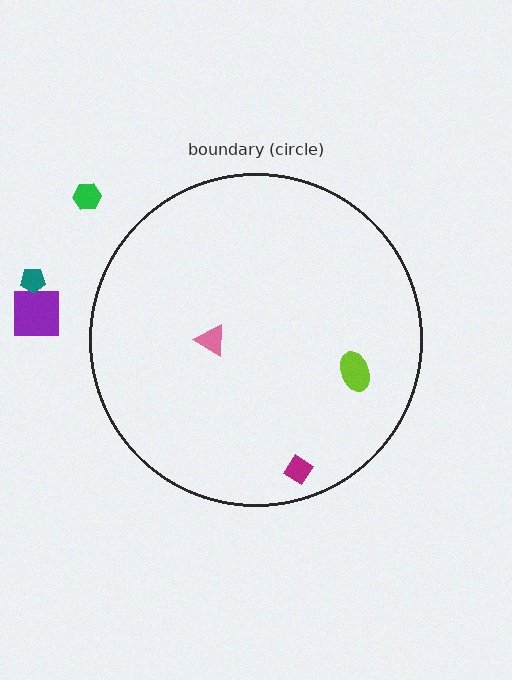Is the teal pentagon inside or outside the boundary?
Outside.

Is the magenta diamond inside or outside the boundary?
Inside.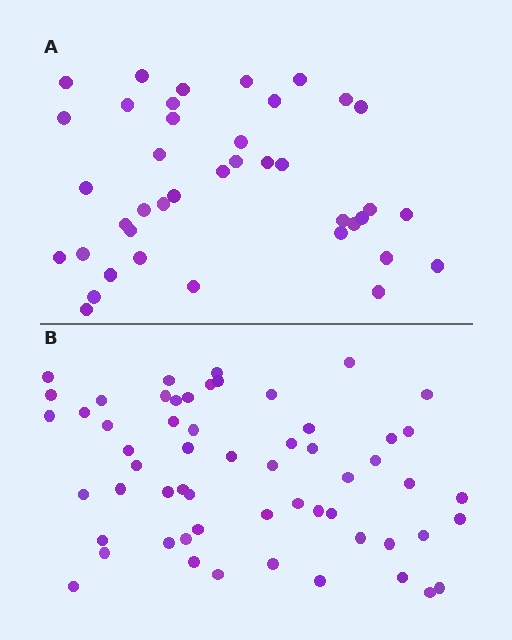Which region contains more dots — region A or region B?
Region B (the bottom region) has more dots.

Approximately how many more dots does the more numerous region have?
Region B has approximately 20 more dots than region A.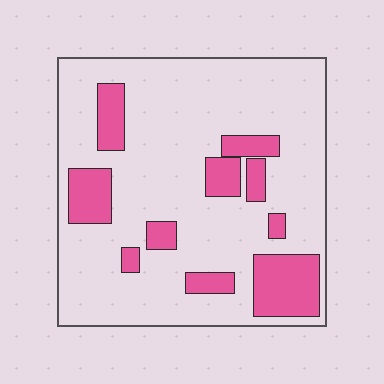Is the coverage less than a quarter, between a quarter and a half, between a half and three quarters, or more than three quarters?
Less than a quarter.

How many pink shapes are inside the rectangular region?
10.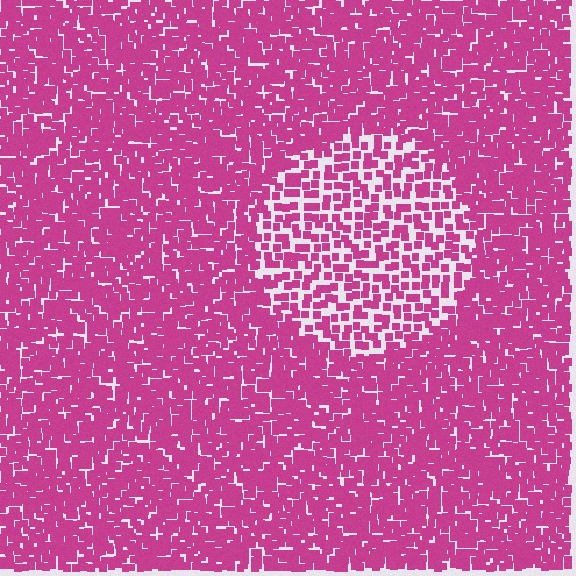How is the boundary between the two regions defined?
The boundary is defined by a change in element density (approximately 2.0x ratio). All elements are the same color, size, and shape.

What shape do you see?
I see a circle.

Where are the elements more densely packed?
The elements are more densely packed outside the circle boundary.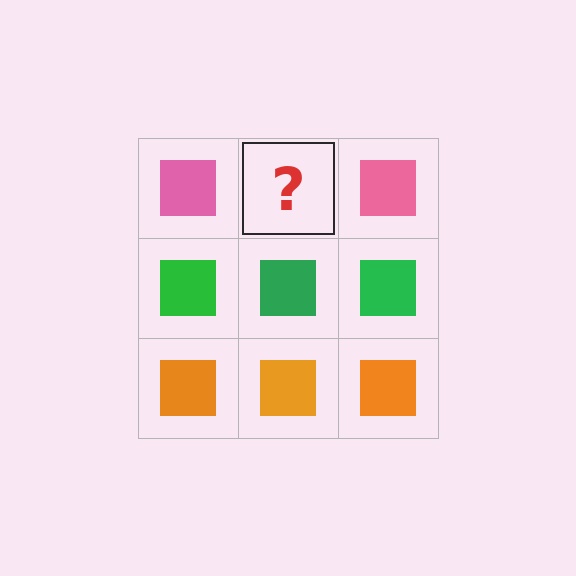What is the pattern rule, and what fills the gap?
The rule is that each row has a consistent color. The gap should be filled with a pink square.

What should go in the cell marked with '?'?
The missing cell should contain a pink square.